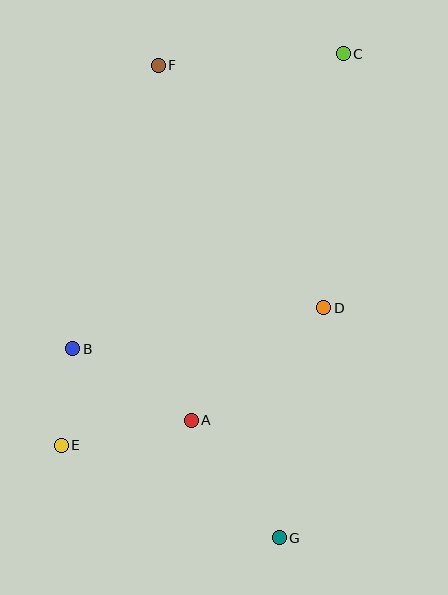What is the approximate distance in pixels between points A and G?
The distance between A and G is approximately 147 pixels.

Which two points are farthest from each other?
Points C and G are farthest from each other.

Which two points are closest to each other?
Points B and E are closest to each other.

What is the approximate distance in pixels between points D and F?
The distance between D and F is approximately 294 pixels.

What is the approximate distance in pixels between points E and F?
The distance between E and F is approximately 392 pixels.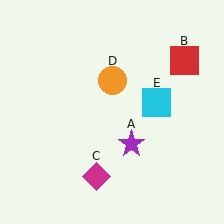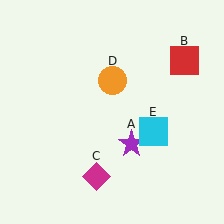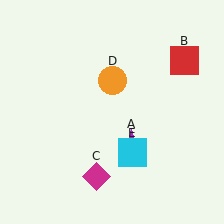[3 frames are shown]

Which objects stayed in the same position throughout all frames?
Purple star (object A) and red square (object B) and magenta diamond (object C) and orange circle (object D) remained stationary.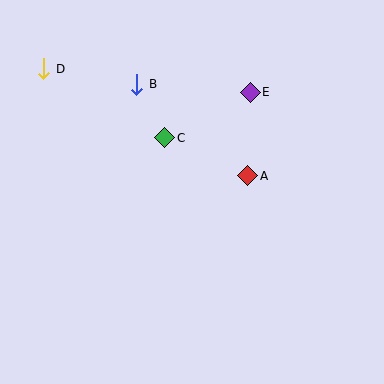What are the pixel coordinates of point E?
Point E is at (250, 92).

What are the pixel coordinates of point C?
Point C is at (165, 138).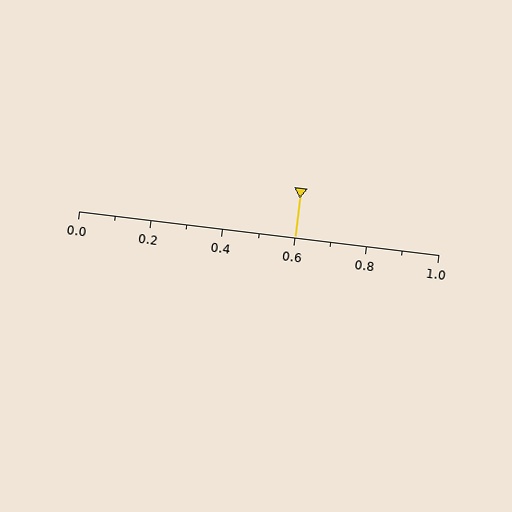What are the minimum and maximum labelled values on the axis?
The axis runs from 0.0 to 1.0.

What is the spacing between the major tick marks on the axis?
The major ticks are spaced 0.2 apart.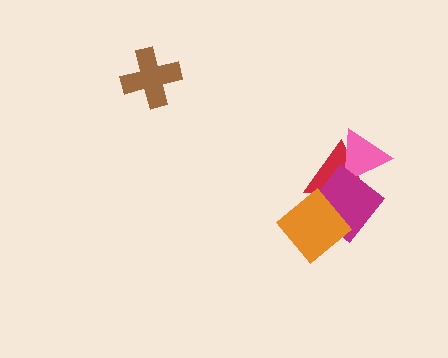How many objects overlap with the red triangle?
3 objects overlap with the red triangle.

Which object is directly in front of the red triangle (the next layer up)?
The pink triangle is directly in front of the red triangle.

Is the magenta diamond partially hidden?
Yes, it is partially covered by another shape.